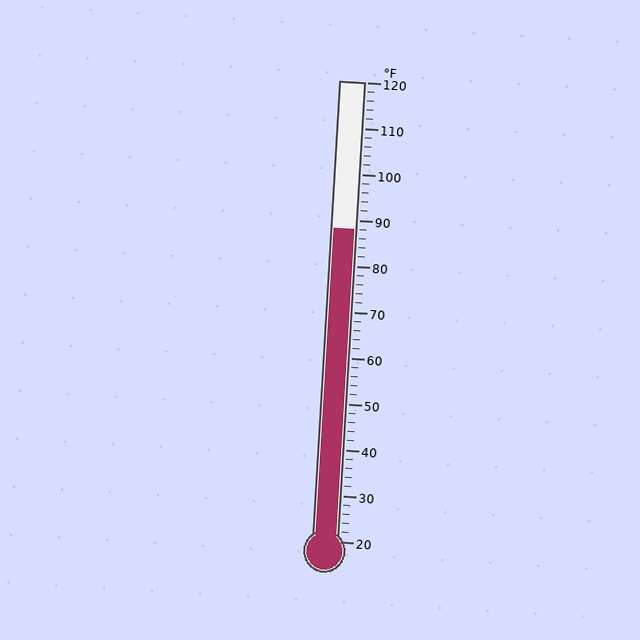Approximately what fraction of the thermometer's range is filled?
The thermometer is filled to approximately 70% of its range.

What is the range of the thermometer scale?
The thermometer scale ranges from 20°F to 120°F.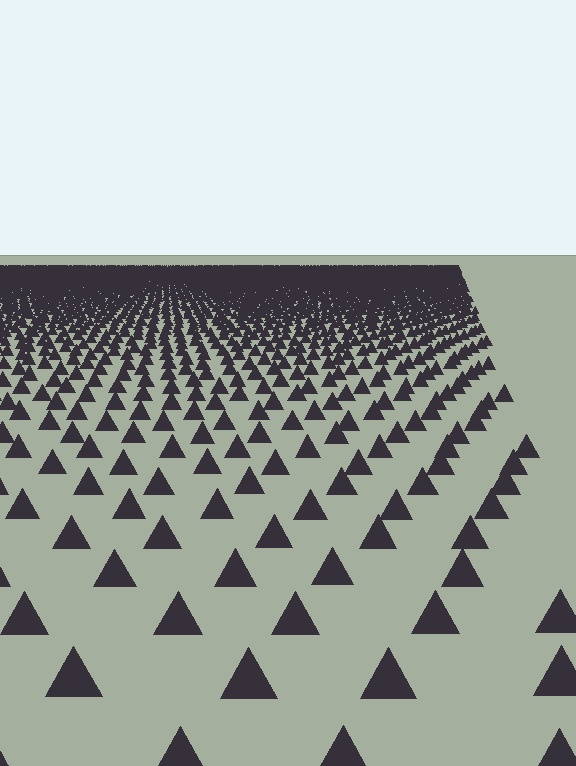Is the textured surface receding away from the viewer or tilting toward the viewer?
The surface is receding away from the viewer. Texture elements get smaller and denser toward the top.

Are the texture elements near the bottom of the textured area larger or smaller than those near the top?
Larger. Near the bottom, elements are closer to the viewer and appear at a bigger on-screen size.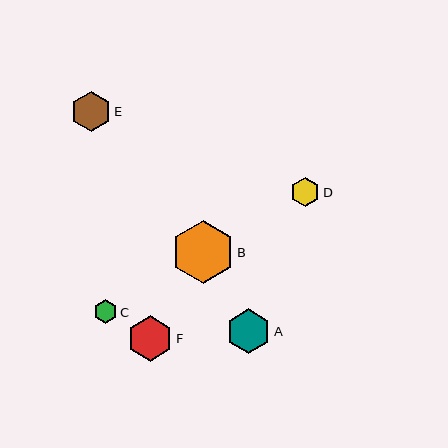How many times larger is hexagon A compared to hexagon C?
Hexagon A is approximately 1.9 times the size of hexagon C.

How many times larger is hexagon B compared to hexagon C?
Hexagon B is approximately 2.7 times the size of hexagon C.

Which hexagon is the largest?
Hexagon B is the largest with a size of approximately 63 pixels.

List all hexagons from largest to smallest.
From largest to smallest: B, F, A, E, D, C.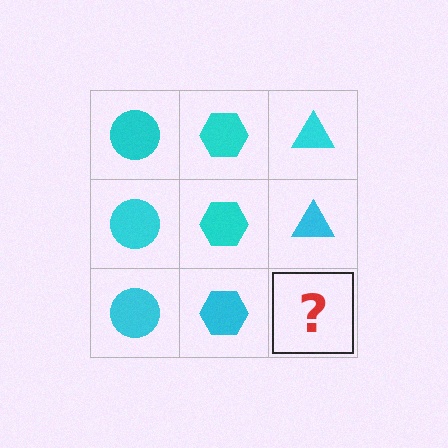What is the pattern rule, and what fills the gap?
The rule is that each column has a consistent shape. The gap should be filled with a cyan triangle.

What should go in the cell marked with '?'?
The missing cell should contain a cyan triangle.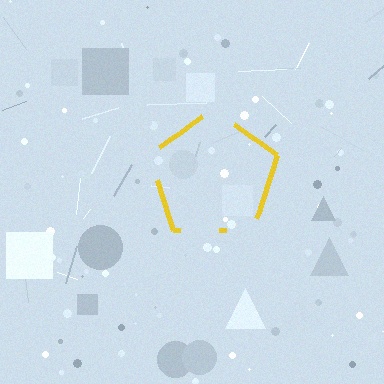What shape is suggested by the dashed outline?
The dashed outline suggests a pentagon.